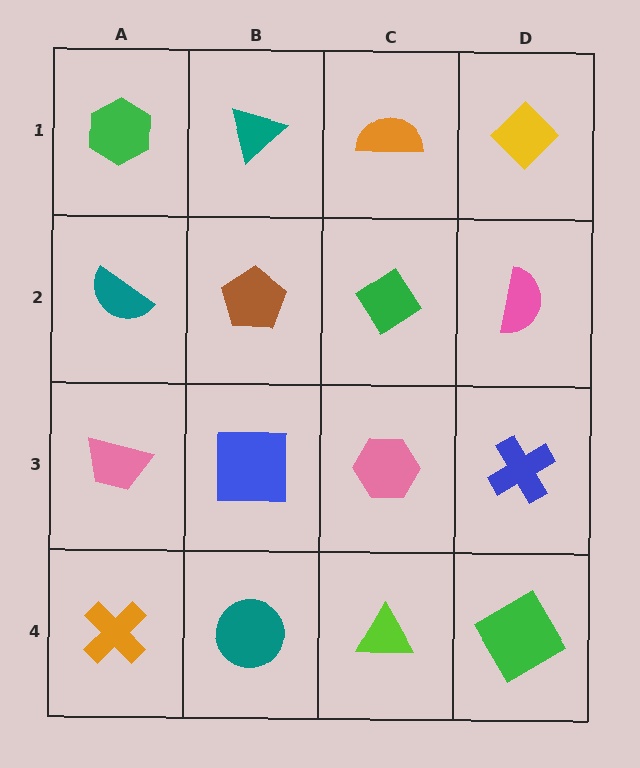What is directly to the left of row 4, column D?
A lime triangle.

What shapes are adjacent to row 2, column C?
An orange semicircle (row 1, column C), a pink hexagon (row 3, column C), a brown pentagon (row 2, column B), a pink semicircle (row 2, column D).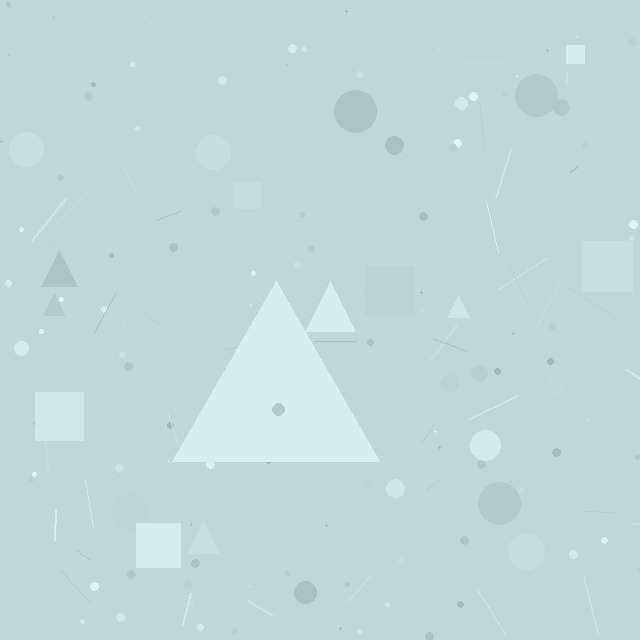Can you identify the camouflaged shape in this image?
The camouflaged shape is a triangle.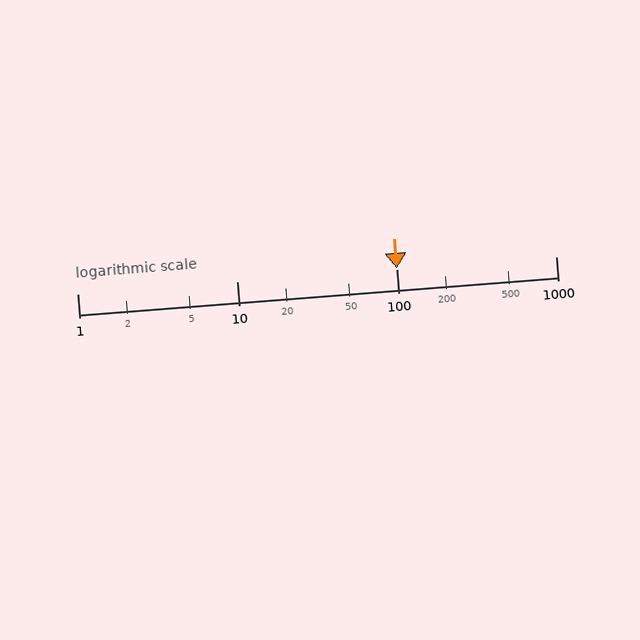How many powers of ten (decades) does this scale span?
The scale spans 3 decades, from 1 to 1000.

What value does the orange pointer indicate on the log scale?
The pointer indicates approximately 100.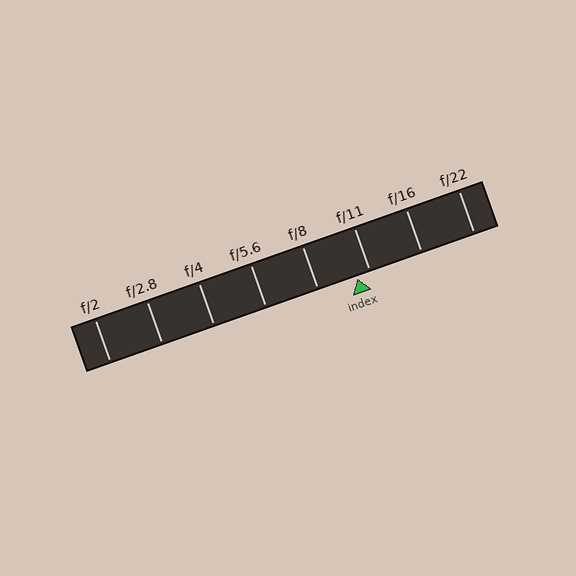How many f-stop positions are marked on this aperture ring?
There are 8 f-stop positions marked.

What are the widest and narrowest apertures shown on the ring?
The widest aperture shown is f/2 and the narrowest is f/22.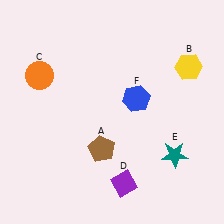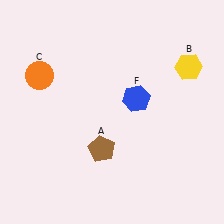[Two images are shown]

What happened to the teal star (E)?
The teal star (E) was removed in Image 2. It was in the bottom-right area of Image 1.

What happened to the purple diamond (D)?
The purple diamond (D) was removed in Image 2. It was in the bottom-right area of Image 1.